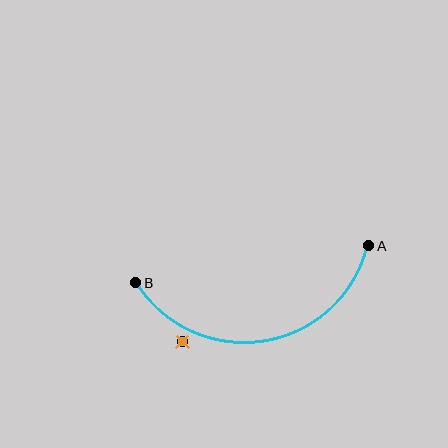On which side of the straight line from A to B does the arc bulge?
The arc bulges below the straight line connecting A and B.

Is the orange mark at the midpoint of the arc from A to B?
No — the orange mark does not lie on the arc at all. It sits slightly outside the curve.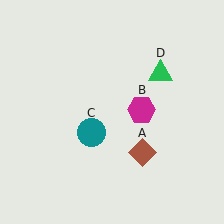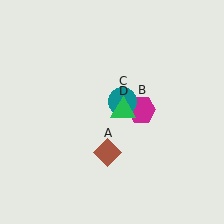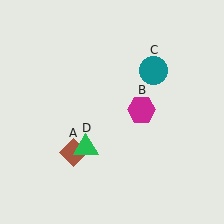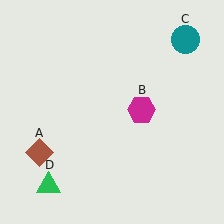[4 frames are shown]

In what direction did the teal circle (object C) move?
The teal circle (object C) moved up and to the right.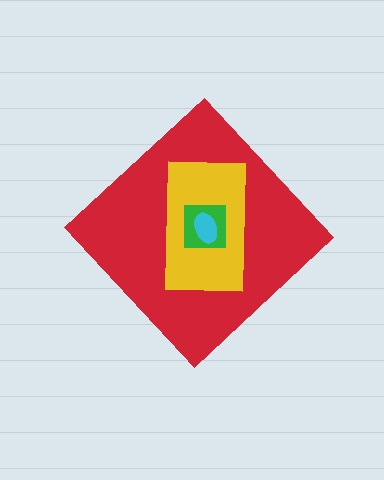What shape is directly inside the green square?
The cyan ellipse.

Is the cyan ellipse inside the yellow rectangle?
Yes.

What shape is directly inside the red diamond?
The yellow rectangle.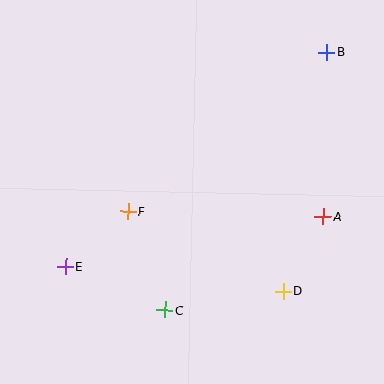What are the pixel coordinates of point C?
Point C is at (165, 310).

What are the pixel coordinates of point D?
Point D is at (283, 291).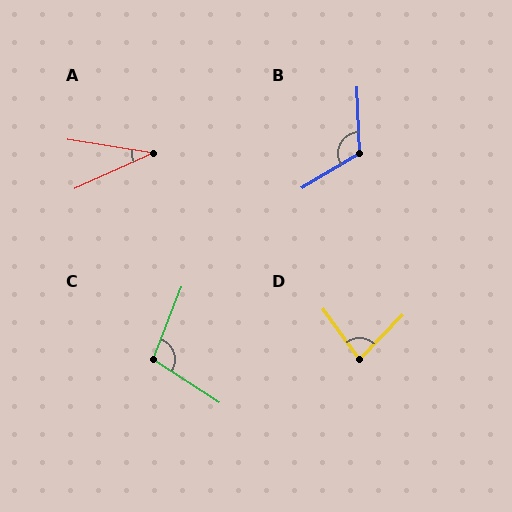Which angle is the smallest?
A, at approximately 33 degrees.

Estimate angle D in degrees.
Approximately 80 degrees.